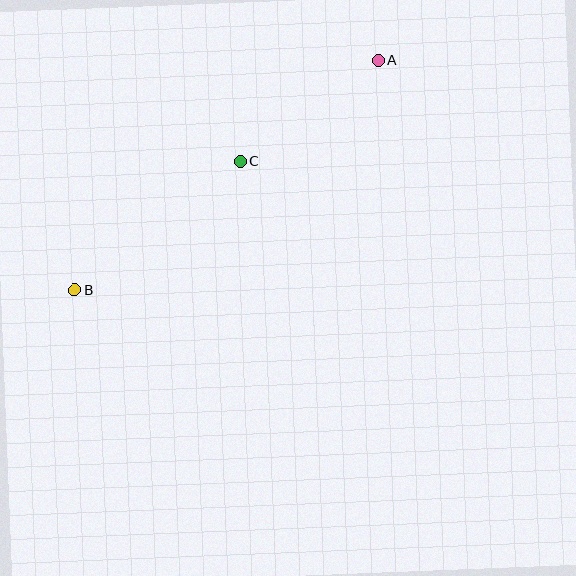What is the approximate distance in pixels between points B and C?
The distance between B and C is approximately 210 pixels.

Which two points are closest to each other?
Points A and C are closest to each other.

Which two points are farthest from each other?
Points A and B are farthest from each other.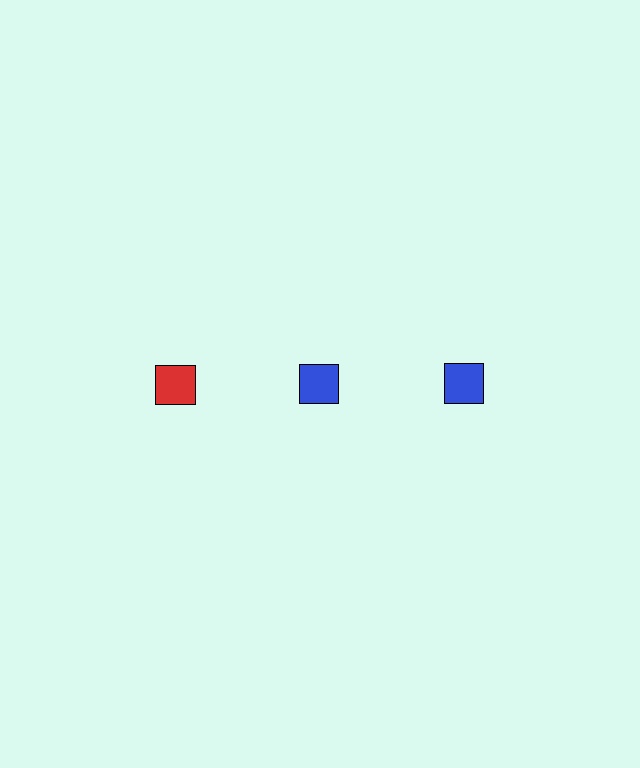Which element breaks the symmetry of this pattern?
The red square in the top row, leftmost column breaks the symmetry. All other shapes are blue squares.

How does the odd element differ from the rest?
It has a different color: red instead of blue.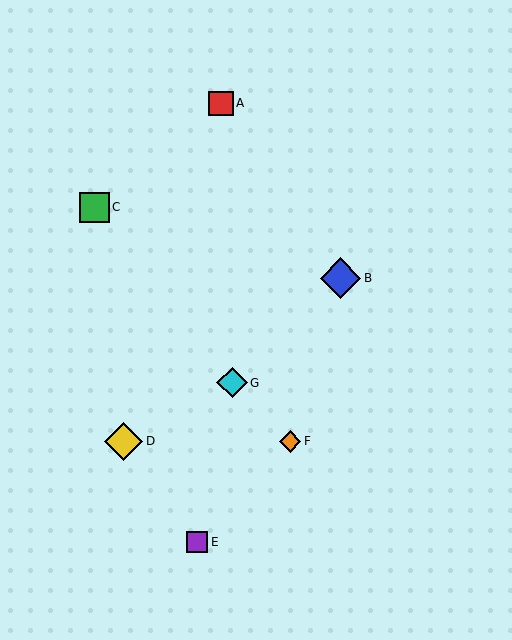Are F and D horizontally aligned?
Yes, both are at y≈441.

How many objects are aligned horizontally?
2 objects (D, F) are aligned horizontally.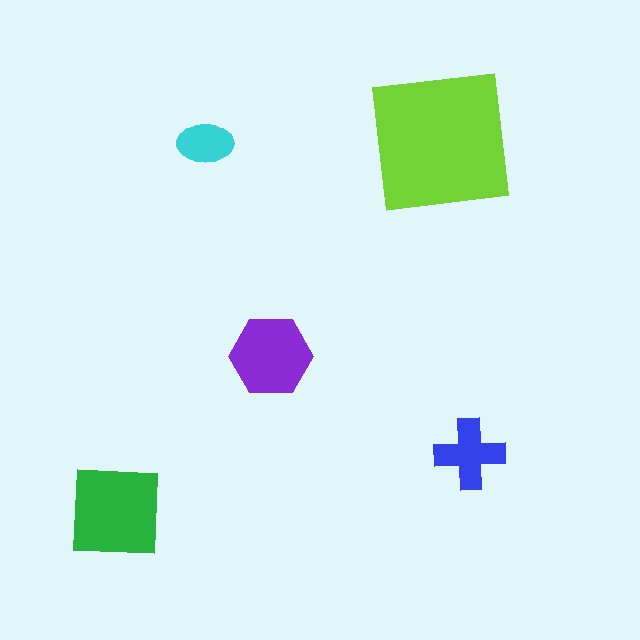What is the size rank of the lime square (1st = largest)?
1st.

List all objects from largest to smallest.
The lime square, the green square, the purple hexagon, the blue cross, the cyan ellipse.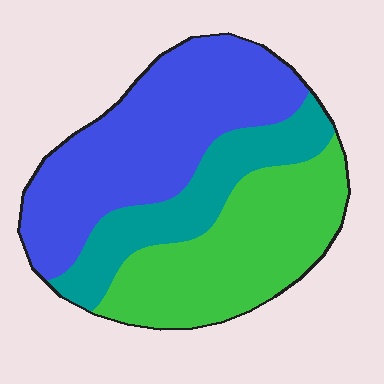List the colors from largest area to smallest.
From largest to smallest: blue, green, teal.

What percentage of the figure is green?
Green covers 35% of the figure.